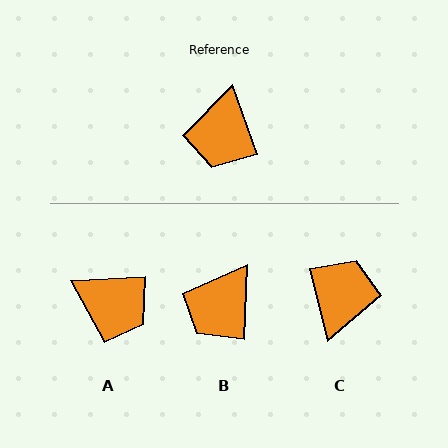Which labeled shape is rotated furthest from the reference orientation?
C, about 174 degrees away.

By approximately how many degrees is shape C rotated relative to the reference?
Approximately 174 degrees counter-clockwise.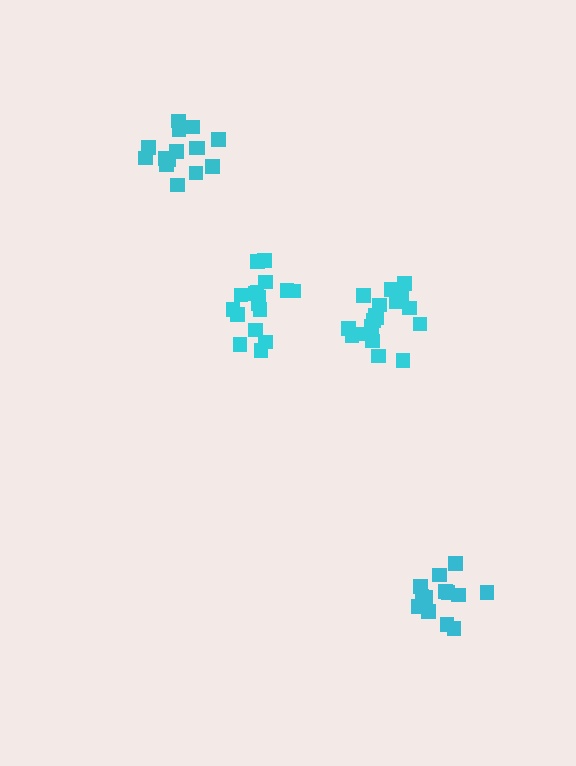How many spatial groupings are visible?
There are 4 spatial groupings.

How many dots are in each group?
Group 1: 19 dots, Group 2: 18 dots, Group 3: 13 dots, Group 4: 15 dots (65 total).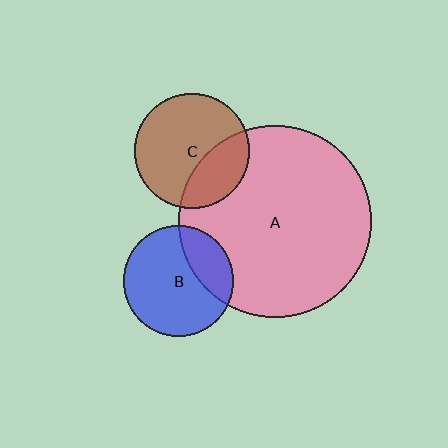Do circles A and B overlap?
Yes.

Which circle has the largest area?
Circle A (pink).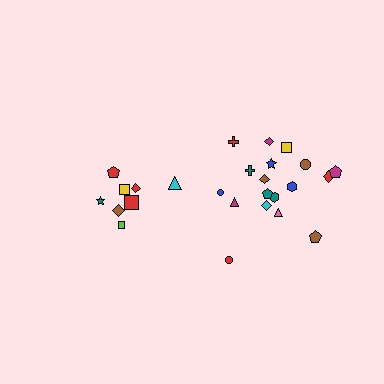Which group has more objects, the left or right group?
The right group.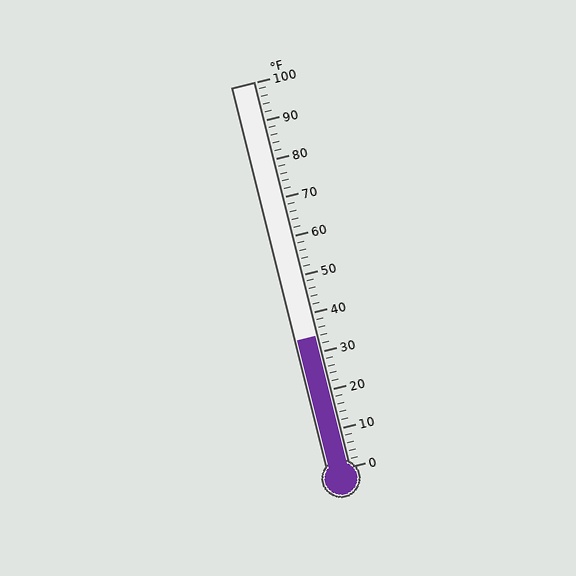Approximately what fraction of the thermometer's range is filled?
The thermometer is filled to approximately 35% of its range.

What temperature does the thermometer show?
The thermometer shows approximately 34°F.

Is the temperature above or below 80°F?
The temperature is below 80°F.